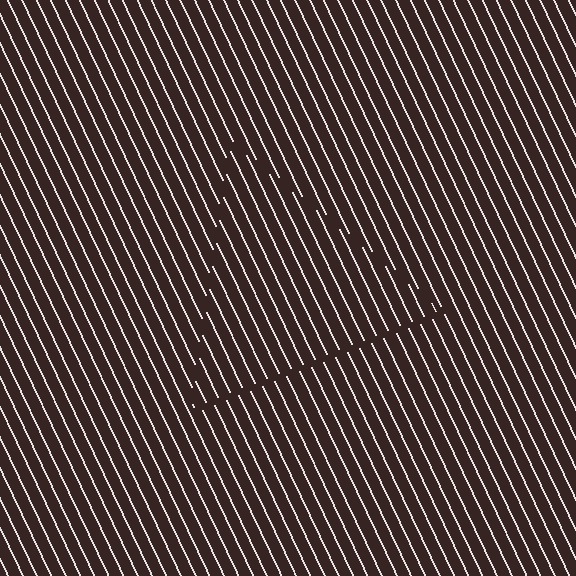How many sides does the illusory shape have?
3 sides — the line-ends trace a triangle.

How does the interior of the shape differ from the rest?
The interior of the shape contains the same grating, shifted by half a period — the contour is defined by the phase discontinuity where line-ends from the inner and outer gratings abut.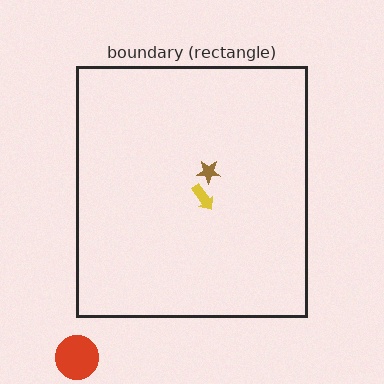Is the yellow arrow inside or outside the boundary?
Inside.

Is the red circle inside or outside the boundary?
Outside.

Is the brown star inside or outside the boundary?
Inside.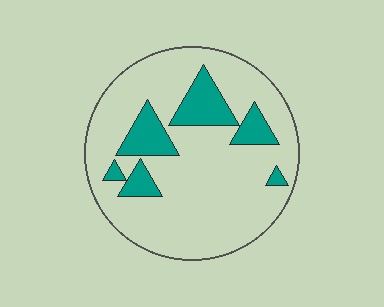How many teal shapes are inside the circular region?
6.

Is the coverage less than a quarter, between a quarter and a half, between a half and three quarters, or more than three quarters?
Less than a quarter.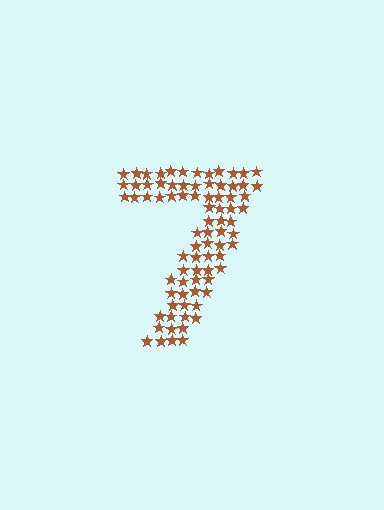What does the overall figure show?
The overall figure shows the digit 7.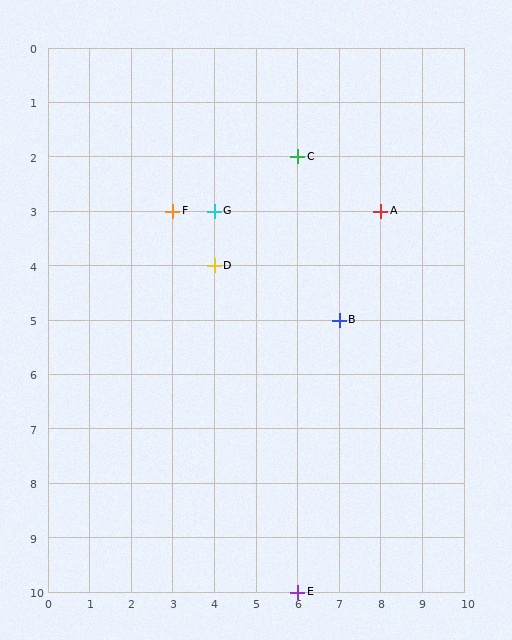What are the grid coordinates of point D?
Point D is at grid coordinates (4, 4).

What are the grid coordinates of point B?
Point B is at grid coordinates (7, 5).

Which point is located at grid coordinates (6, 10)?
Point E is at (6, 10).